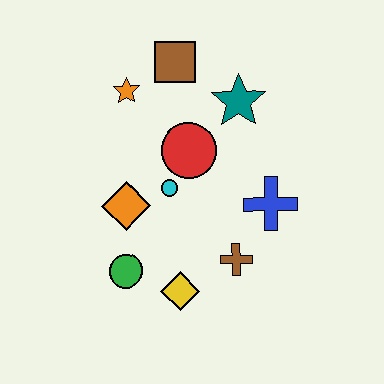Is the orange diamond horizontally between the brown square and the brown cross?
No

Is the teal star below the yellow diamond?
No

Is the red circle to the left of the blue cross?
Yes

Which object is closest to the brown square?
The orange star is closest to the brown square.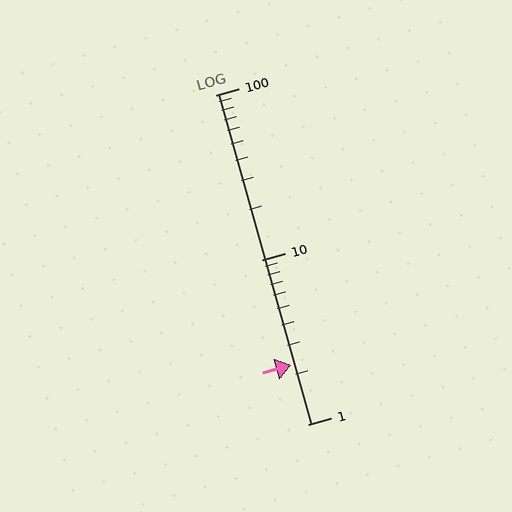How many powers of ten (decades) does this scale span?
The scale spans 2 decades, from 1 to 100.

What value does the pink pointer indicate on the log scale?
The pointer indicates approximately 2.3.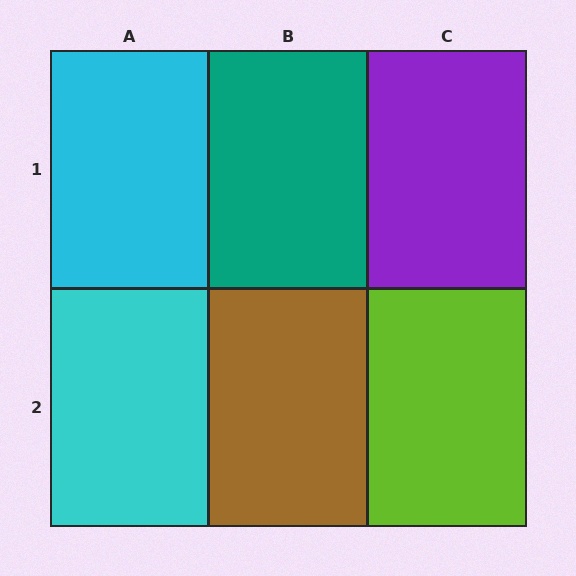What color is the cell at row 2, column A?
Cyan.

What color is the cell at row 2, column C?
Lime.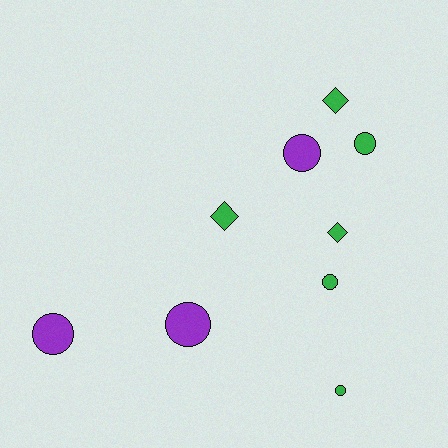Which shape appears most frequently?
Circle, with 6 objects.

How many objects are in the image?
There are 9 objects.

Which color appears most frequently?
Green, with 6 objects.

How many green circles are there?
There are 3 green circles.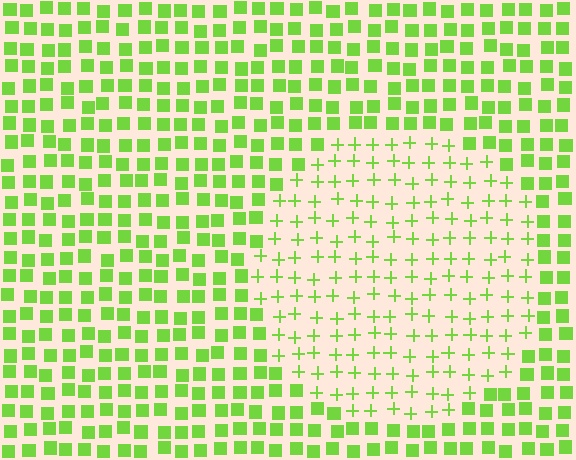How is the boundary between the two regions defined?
The boundary is defined by a change in element shape: plus signs inside vs. squares outside. All elements share the same color and spacing.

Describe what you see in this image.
The image is filled with small lime elements arranged in a uniform grid. A circle-shaped region contains plus signs, while the surrounding area contains squares. The boundary is defined purely by the change in element shape.